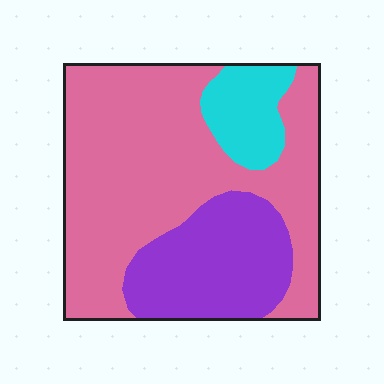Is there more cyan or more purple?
Purple.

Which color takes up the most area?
Pink, at roughly 65%.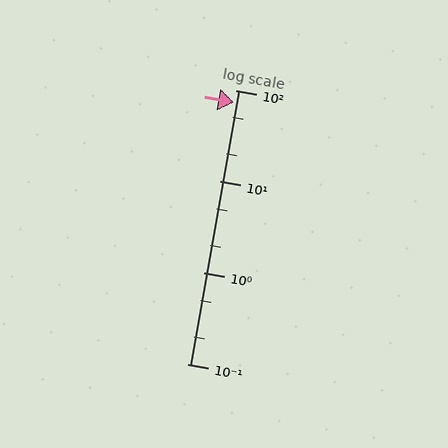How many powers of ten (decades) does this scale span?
The scale spans 3 decades, from 0.1 to 100.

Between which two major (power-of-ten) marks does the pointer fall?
The pointer is between 10 and 100.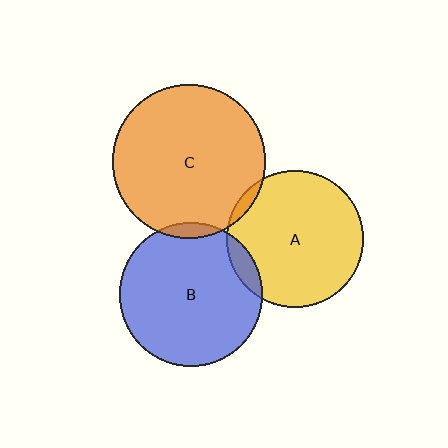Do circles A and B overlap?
Yes.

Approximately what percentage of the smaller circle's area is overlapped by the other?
Approximately 10%.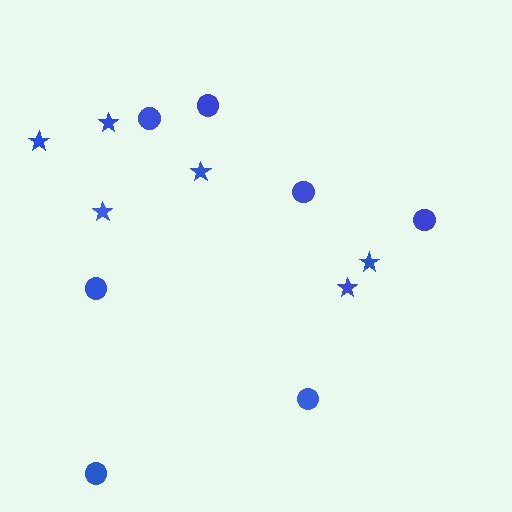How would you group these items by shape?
There are 2 groups: one group of stars (6) and one group of circles (7).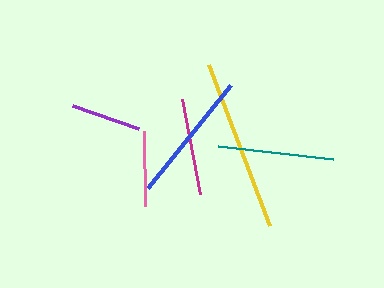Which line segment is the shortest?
The purple line is the shortest at approximately 69 pixels.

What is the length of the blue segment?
The blue segment is approximately 133 pixels long.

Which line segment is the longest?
The yellow line is the longest at approximately 172 pixels.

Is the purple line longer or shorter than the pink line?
The pink line is longer than the purple line.